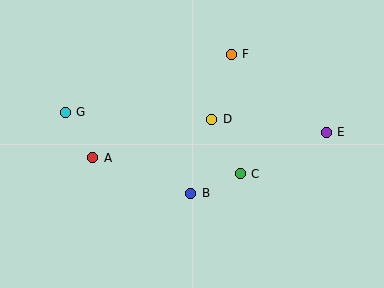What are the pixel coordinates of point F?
Point F is at (231, 54).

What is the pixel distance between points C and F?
The distance between C and F is 120 pixels.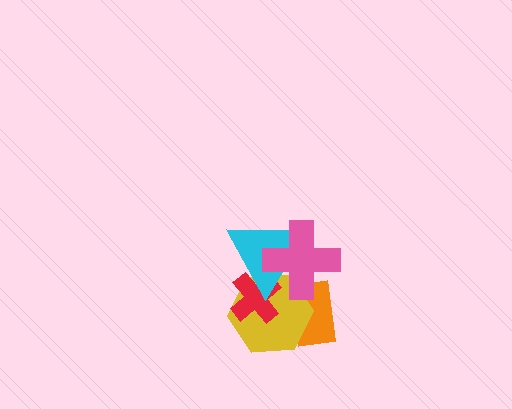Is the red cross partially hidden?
Yes, it is partially covered by another shape.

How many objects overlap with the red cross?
2 objects overlap with the red cross.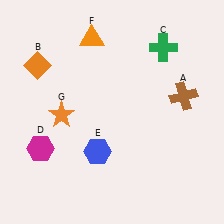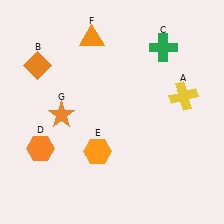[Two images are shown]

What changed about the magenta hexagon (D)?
In Image 1, D is magenta. In Image 2, it changed to orange.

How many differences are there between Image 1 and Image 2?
There are 3 differences between the two images.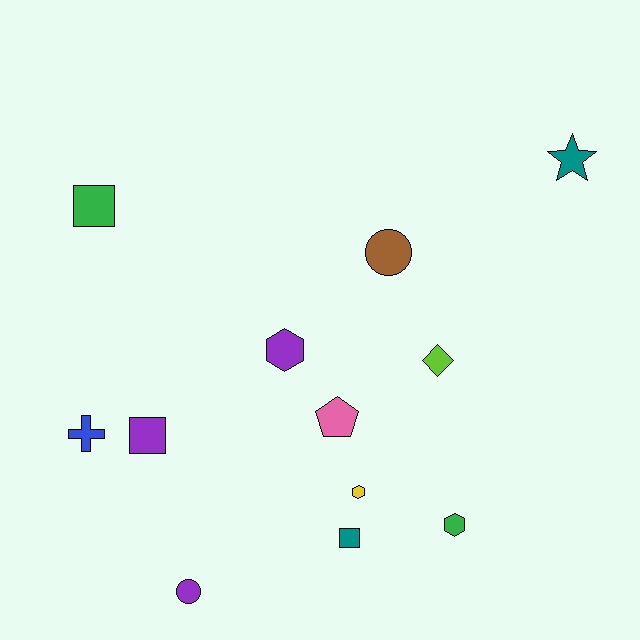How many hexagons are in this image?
There are 3 hexagons.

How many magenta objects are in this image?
There are no magenta objects.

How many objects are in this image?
There are 12 objects.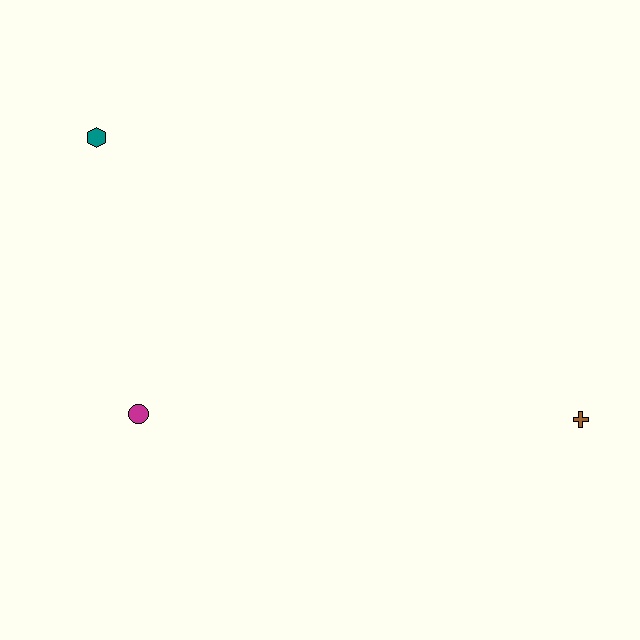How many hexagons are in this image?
There is 1 hexagon.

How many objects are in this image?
There are 3 objects.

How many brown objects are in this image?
There is 1 brown object.